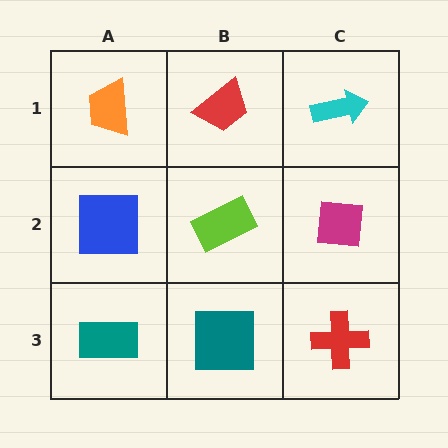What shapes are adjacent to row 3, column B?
A lime rectangle (row 2, column B), a teal rectangle (row 3, column A), a red cross (row 3, column C).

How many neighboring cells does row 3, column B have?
3.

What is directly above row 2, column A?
An orange trapezoid.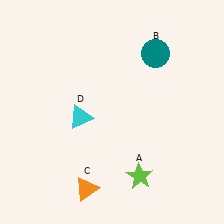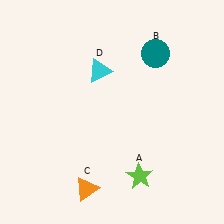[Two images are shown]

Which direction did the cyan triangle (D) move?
The cyan triangle (D) moved up.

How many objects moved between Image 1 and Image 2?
1 object moved between the two images.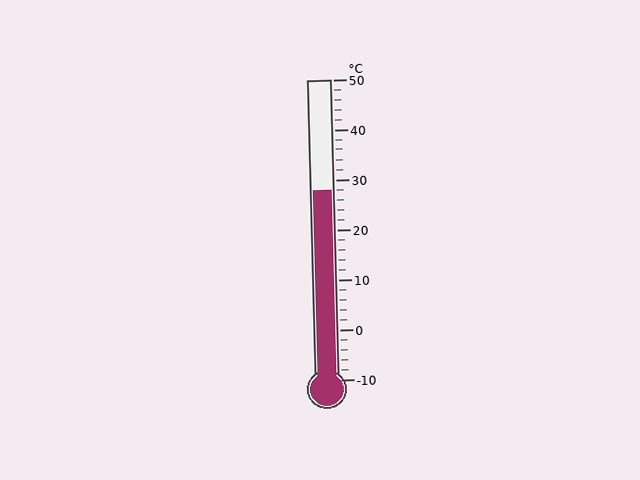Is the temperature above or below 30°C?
The temperature is below 30°C.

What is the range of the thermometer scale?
The thermometer scale ranges from -10°C to 50°C.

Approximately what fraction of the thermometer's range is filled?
The thermometer is filled to approximately 65% of its range.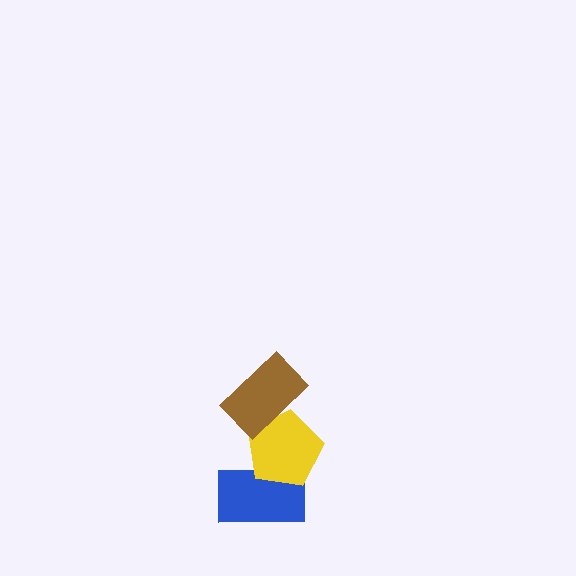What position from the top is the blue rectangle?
The blue rectangle is 3rd from the top.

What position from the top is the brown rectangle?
The brown rectangle is 1st from the top.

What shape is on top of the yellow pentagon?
The brown rectangle is on top of the yellow pentagon.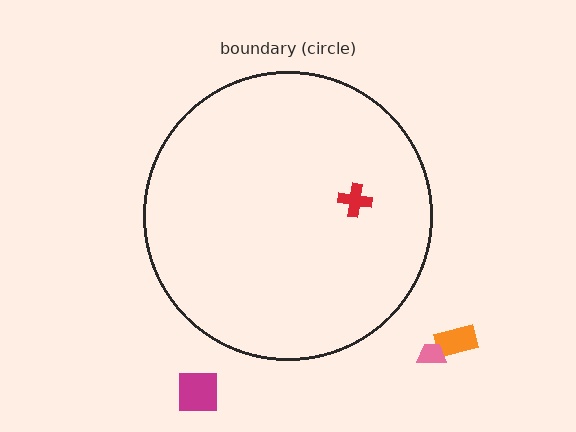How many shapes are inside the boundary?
1 inside, 3 outside.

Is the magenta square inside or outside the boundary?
Outside.